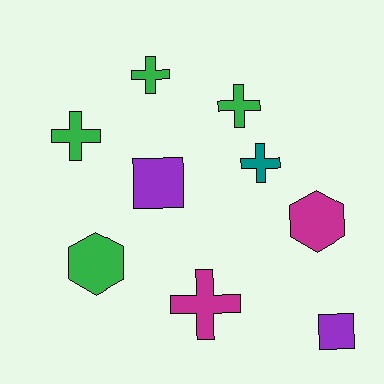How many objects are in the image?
There are 9 objects.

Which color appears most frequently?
Green, with 4 objects.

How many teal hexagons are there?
There are no teal hexagons.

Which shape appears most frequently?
Cross, with 5 objects.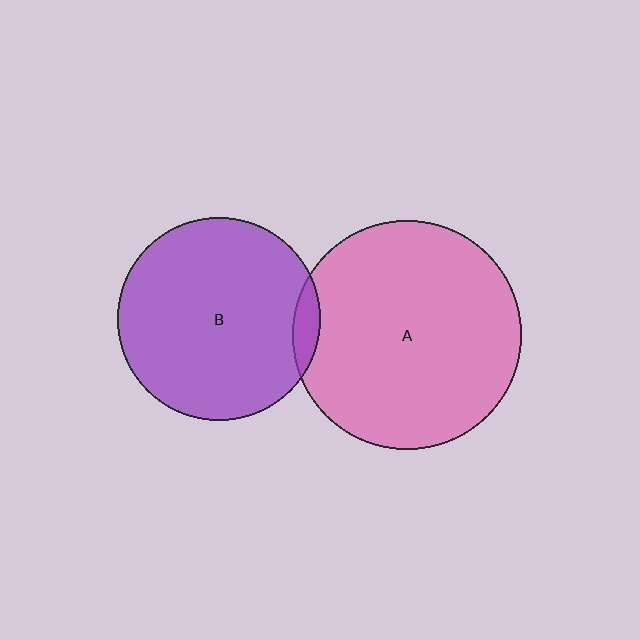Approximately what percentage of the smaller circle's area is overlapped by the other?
Approximately 5%.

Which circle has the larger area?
Circle A (pink).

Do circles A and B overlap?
Yes.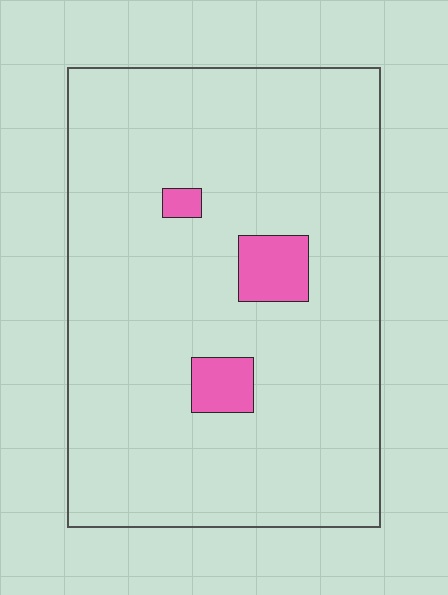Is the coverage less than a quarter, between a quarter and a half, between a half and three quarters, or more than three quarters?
Less than a quarter.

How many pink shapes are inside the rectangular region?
3.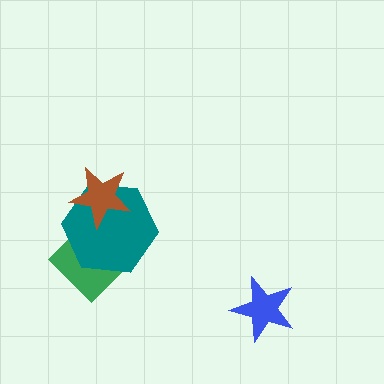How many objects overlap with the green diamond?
2 objects overlap with the green diamond.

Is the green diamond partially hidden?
Yes, it is partially covered by another shape.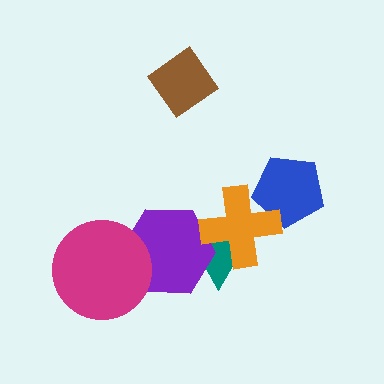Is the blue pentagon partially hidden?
Yes, it is partially covered by another shape.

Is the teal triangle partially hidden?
Yes, it is partially covered by another shape.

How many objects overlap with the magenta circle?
1 object overlaps with the magenta circle.